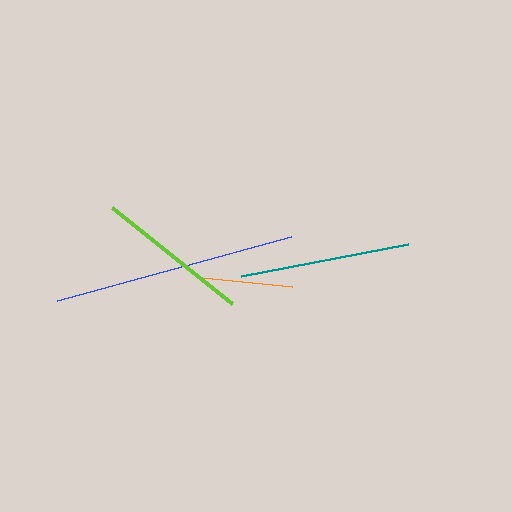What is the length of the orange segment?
The orange segment is approximately 91 pixels long.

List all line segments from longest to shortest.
From longest to shortest: blue, teal, lime, orange.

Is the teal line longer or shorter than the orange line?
The teal line is longer than the orange line.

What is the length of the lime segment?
The lime segment is approximately 153 pixels long.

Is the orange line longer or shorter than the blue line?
The blue line is longer than the orange line.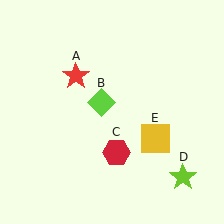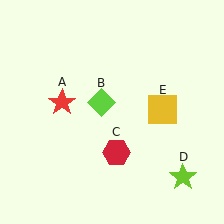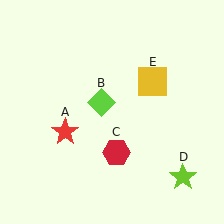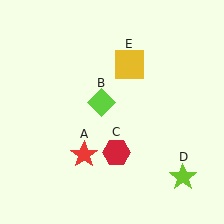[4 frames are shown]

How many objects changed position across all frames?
2 objects changed position: red star (object A), yellow square (object E).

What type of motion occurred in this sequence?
The red star (object A), yellow square (object E) rotated counterclockwise around the center of the scene.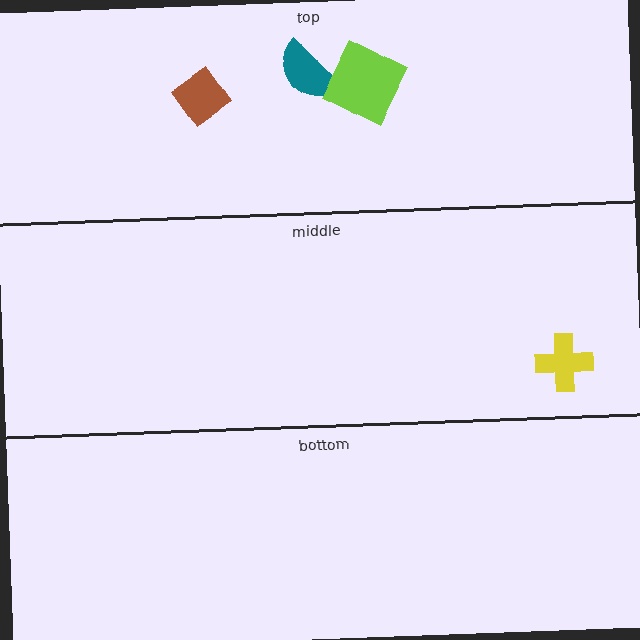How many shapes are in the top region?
3.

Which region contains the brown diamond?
The top region.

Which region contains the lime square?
The top region.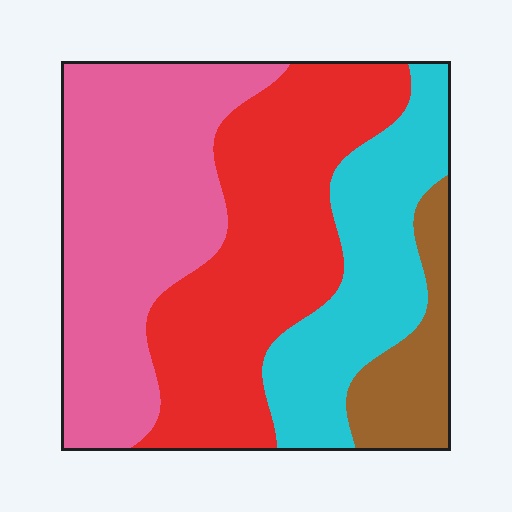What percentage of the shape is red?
Red takes up about one third (1/3) of the shape.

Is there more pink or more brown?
Pink.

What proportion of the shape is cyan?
Cyan covers around 20% of the shape.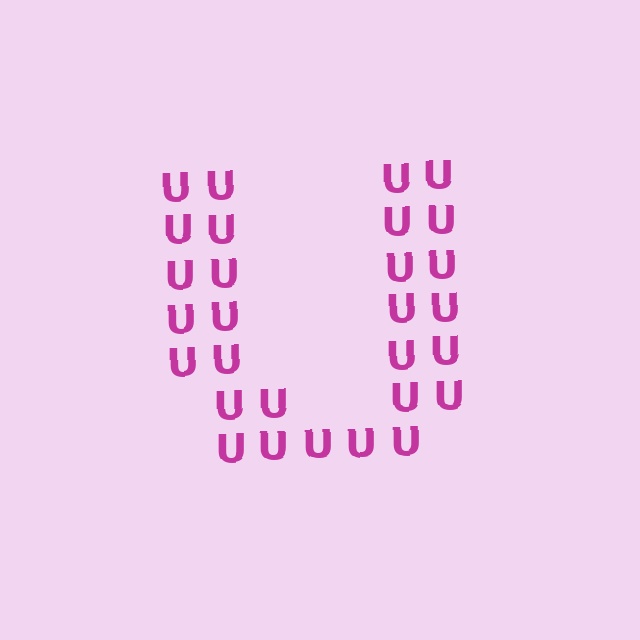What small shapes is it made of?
It is made of small letter U's.